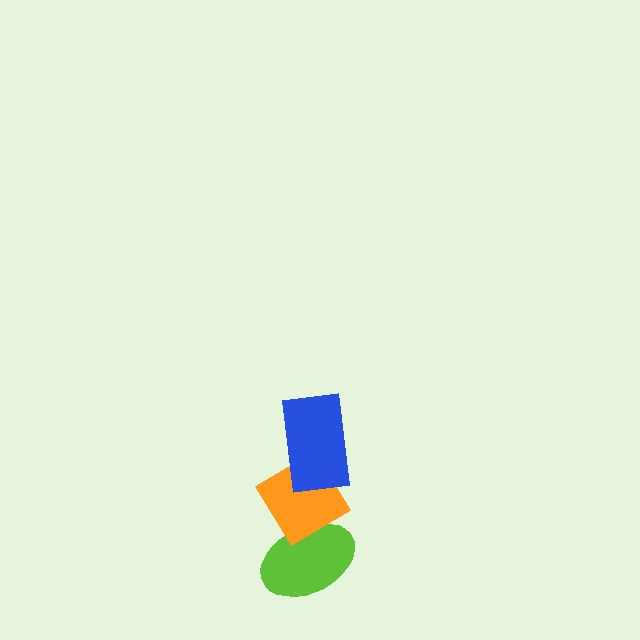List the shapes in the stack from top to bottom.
From top to bottom: the blue rectangle, the orange diamond, the lime ellipse.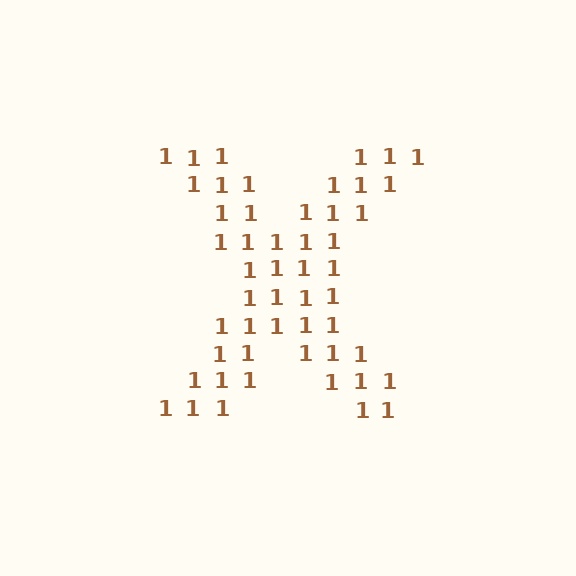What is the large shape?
The large shape is the letter X.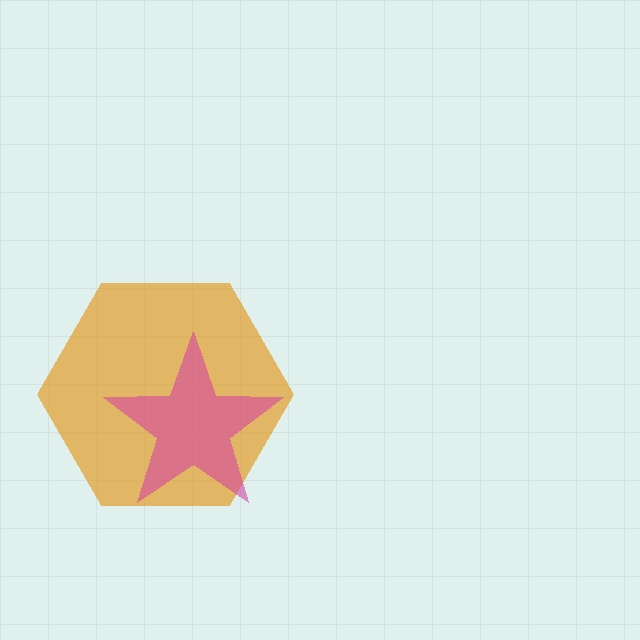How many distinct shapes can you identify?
There are 2 distinct shapes: an orange hexagon, a magenta star.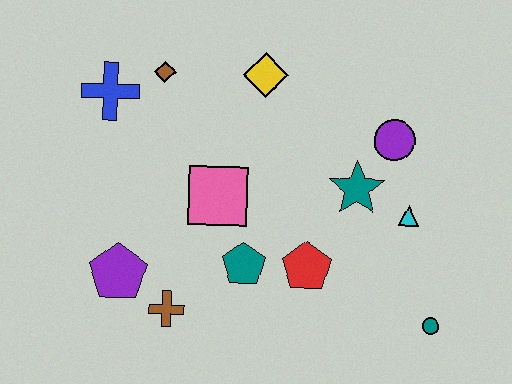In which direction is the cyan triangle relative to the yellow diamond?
The cyan triangle is to the right of the yellow diamond.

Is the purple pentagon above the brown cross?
Yes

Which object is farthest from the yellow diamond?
The teal circle is farthest from the yellow diamond.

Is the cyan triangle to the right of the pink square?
Yes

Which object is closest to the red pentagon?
The teal pentagon is closest to the red pentagon.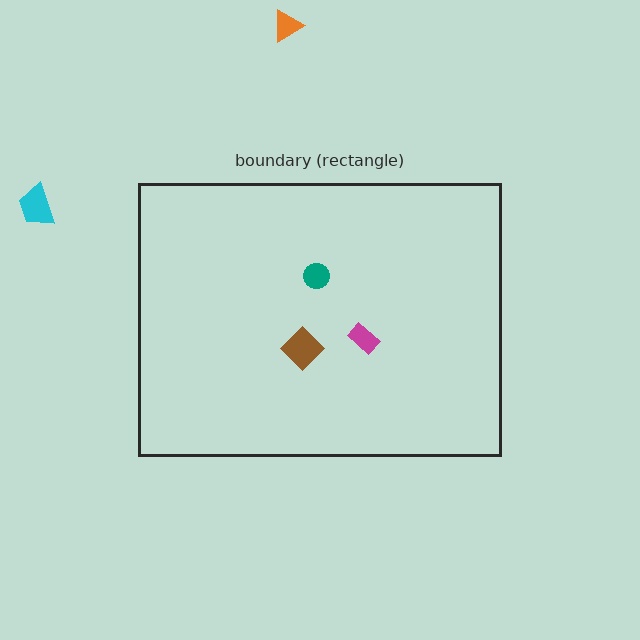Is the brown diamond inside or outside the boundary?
Inside.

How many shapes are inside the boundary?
3 inside, 2 outside.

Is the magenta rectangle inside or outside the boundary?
Inside.